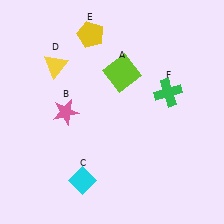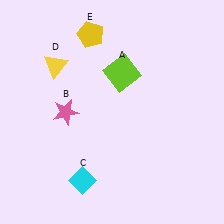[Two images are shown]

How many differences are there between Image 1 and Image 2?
There is 1 difference between the two images.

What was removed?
The green cross (F) was removed in Image 2.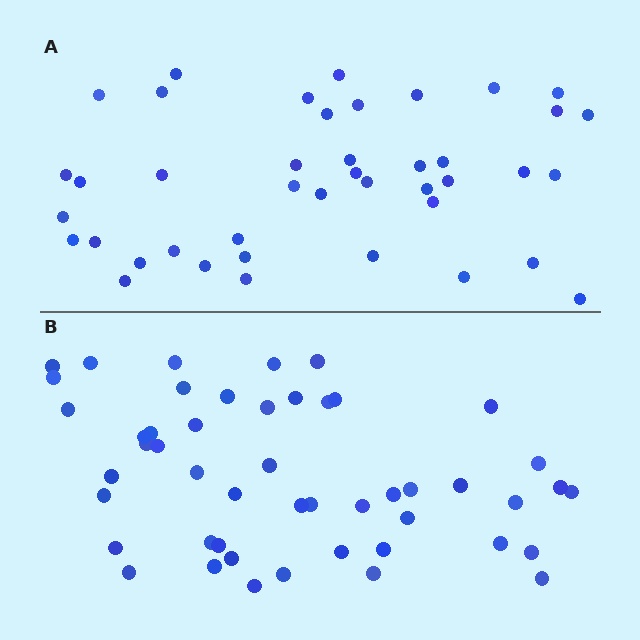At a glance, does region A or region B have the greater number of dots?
Region B (the bottom region) has more dots.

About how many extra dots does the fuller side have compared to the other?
Region B has roughly 8 or so more dots than region A.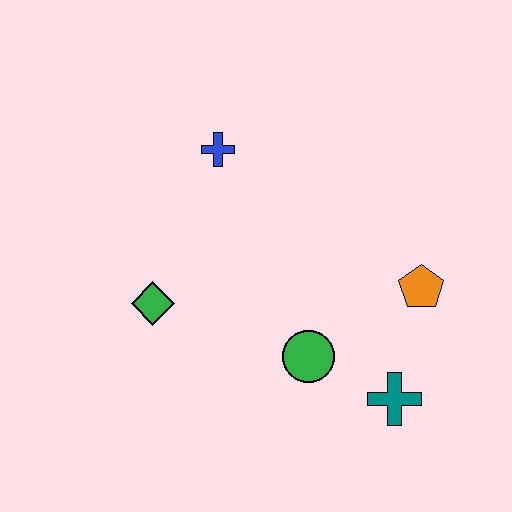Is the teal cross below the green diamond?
Yes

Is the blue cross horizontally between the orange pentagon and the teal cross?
No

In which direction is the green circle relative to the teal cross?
The green circle is to the left of the teal cross.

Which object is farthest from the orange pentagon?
The green diamond is farthest from the orange pentagon.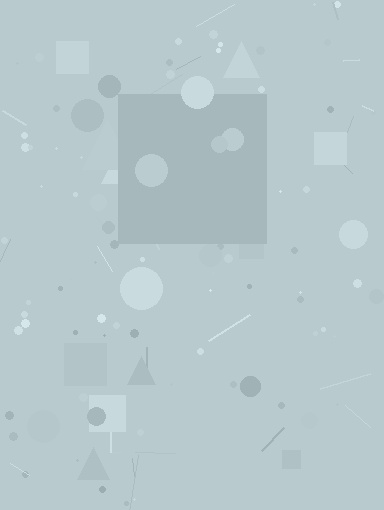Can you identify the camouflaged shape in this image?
The camouflaged shape is a square.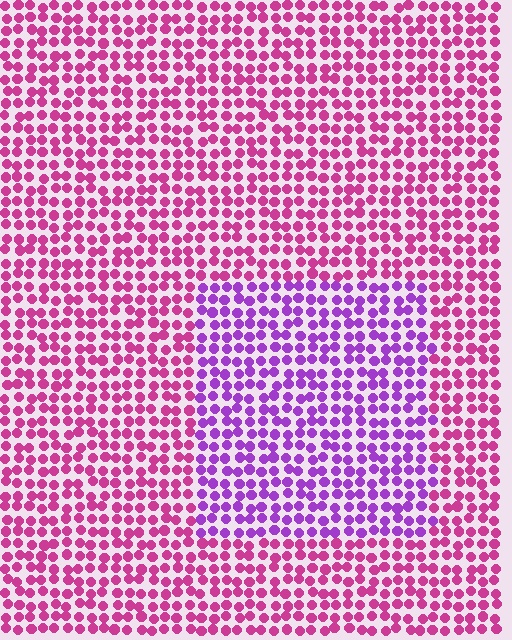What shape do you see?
I see a rectangle.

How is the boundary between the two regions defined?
The boundary is defined purely by a slight shift in hue (about 41 degrees). Spacing, size, and orientation are identical on both sides.